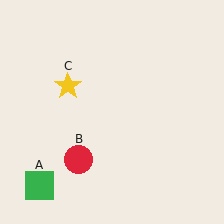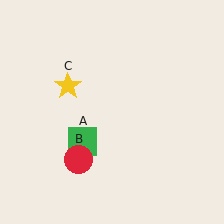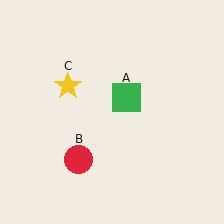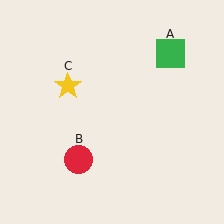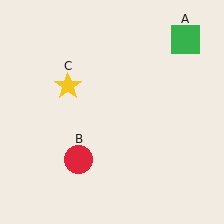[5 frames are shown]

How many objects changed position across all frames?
1 object changed position: green square (object A).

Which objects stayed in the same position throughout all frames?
Red circle (object B) and yellow star (object C) remained stationary.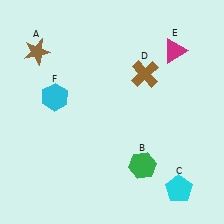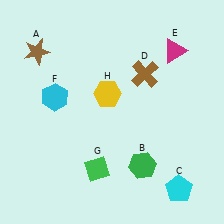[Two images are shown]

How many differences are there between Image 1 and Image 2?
There are 2 differences between the two images.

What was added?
A green diamond (G), a yellow hexagon (H) were added in Image 2.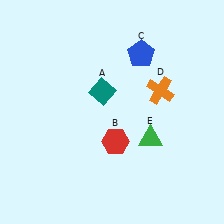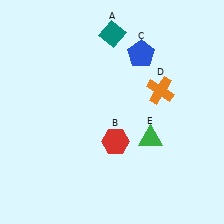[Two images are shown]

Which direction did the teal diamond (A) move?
The teal diamond (A) moved up.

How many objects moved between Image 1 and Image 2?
1 object moved between the two images.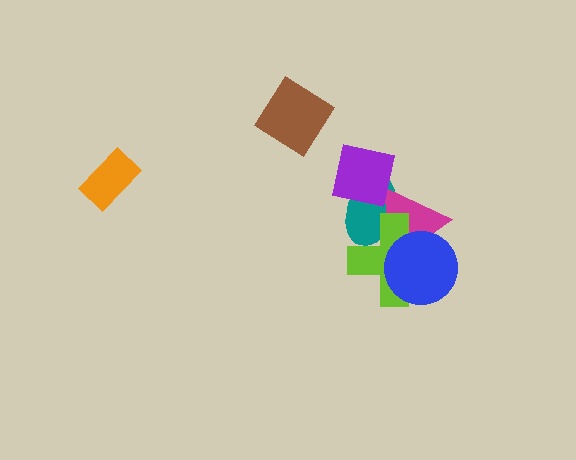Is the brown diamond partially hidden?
No, no other shape covers it.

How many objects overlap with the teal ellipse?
3 objects overlap with the teal ellipse.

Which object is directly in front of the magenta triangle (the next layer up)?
The lime cross is directly in front of the magenta triangle.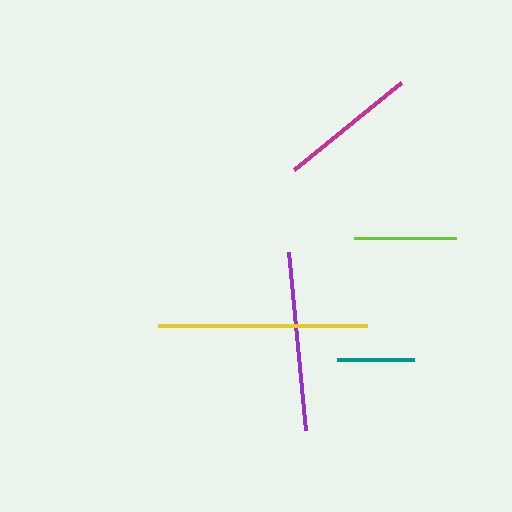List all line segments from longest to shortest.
From longest to shortest: yellow, purple, magenta, lime, teal.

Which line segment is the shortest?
The teal line is the shortest at approximately 77 pixels.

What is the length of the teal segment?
The teal segment is approximately 77 pixels long.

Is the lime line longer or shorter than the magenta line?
The magenta line is longer than the lime line.